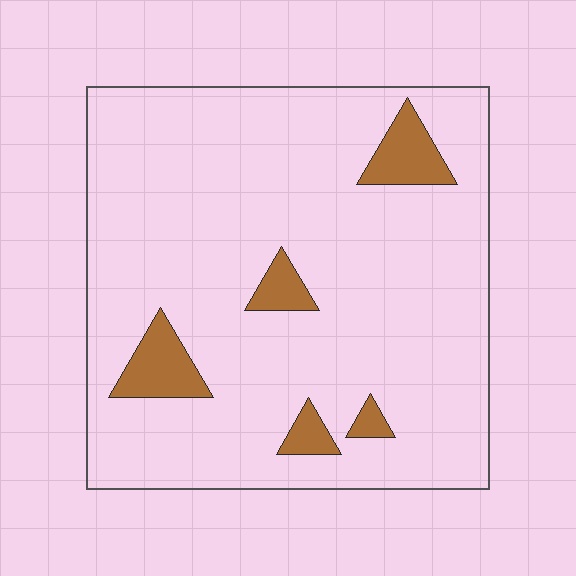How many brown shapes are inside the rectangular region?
5.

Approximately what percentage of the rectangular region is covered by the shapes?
Approximately 10%.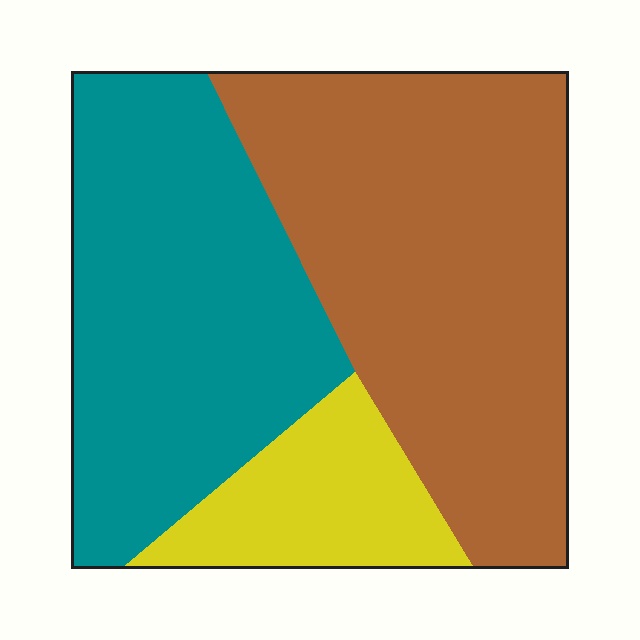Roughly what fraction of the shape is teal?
Teal covers about 40% of the shape.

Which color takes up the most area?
Brown, at roughly 45%.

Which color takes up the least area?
Yellow, at roughly 15%.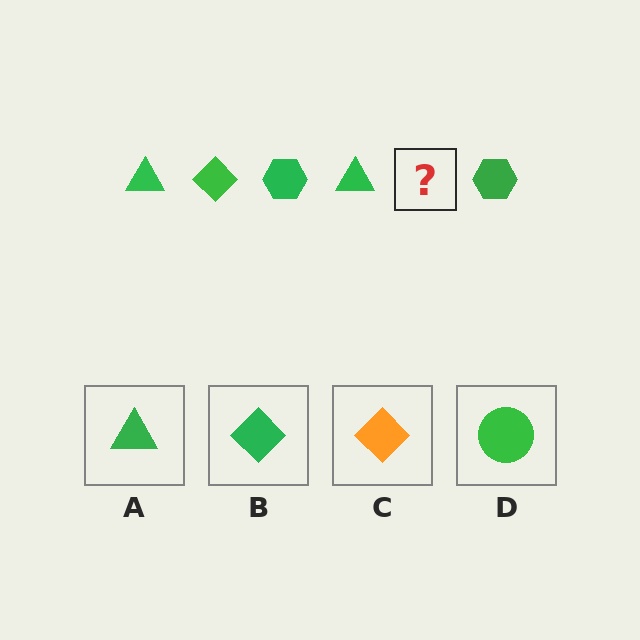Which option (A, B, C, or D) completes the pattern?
B.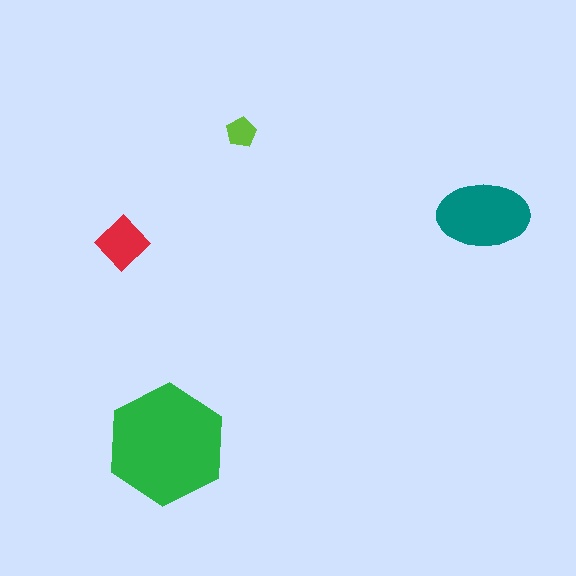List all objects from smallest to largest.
The lime pentagon, the red diamond, the teal ellipse, the green hexagon.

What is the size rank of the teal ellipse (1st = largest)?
2nd.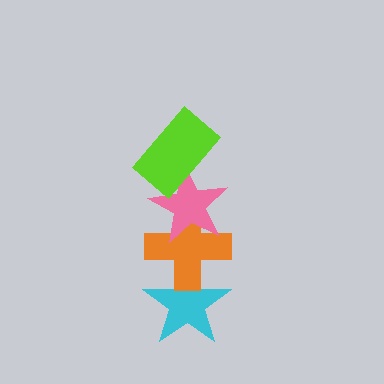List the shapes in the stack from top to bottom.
From top to bottom: the lime rectangle, the pink star, the orange cross, the cyan star.